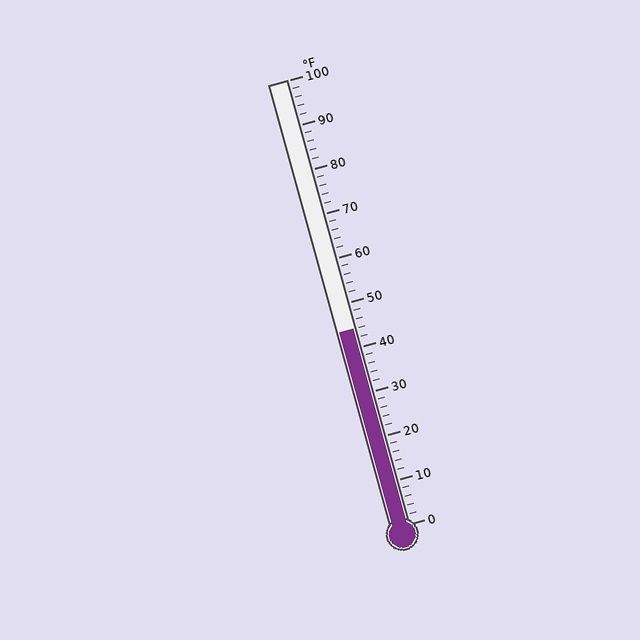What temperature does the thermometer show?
The thermometer shows approximately 44°F.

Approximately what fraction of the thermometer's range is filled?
The thermometer is filled to approximately 45% of its range.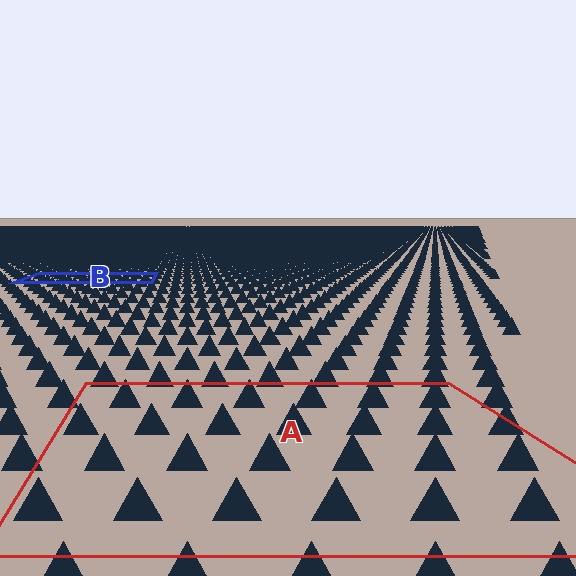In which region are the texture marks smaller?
The texture marks are smaller in region B, because it is farther away.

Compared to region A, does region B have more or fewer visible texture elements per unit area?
Region B has more texture elements per unit area — they are packed more densely because it is farther away.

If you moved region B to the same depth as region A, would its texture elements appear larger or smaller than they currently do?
They would appear larger. At a closer depth, the same texture elements are projected at a bigger on-screen size.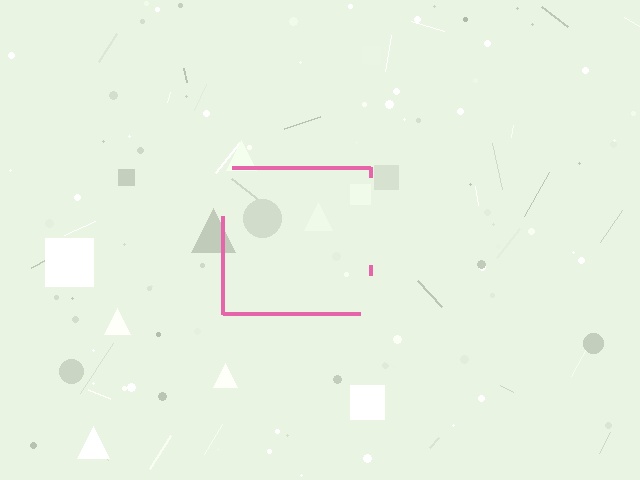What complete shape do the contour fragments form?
The contour fragments form a square.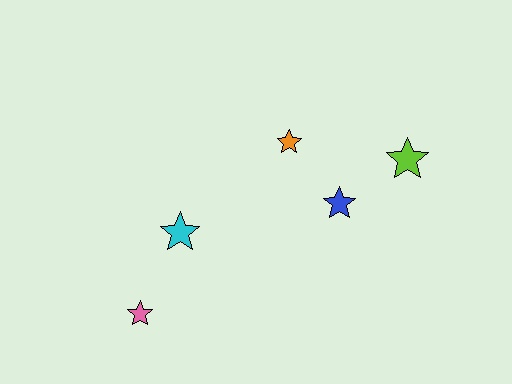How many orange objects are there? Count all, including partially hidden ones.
There is 1 orange object.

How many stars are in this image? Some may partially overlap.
There are 5 stars.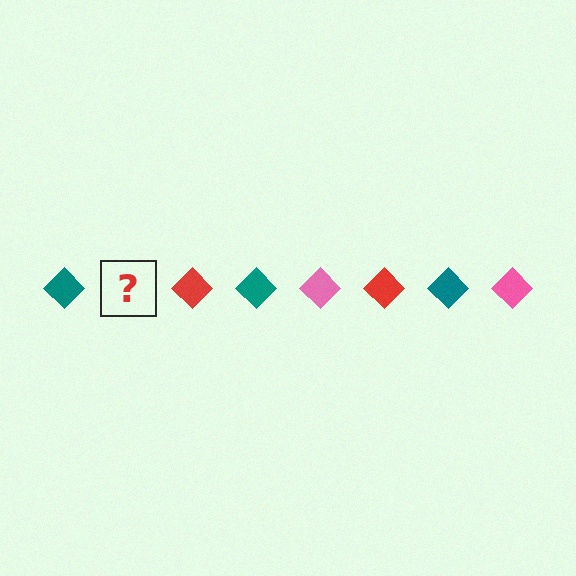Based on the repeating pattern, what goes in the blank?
The blank should be a pink diamond.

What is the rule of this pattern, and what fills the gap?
The rule is that the pattern cycles through teal, pink, red diamonds. The gap should be filled with a pink diamond.